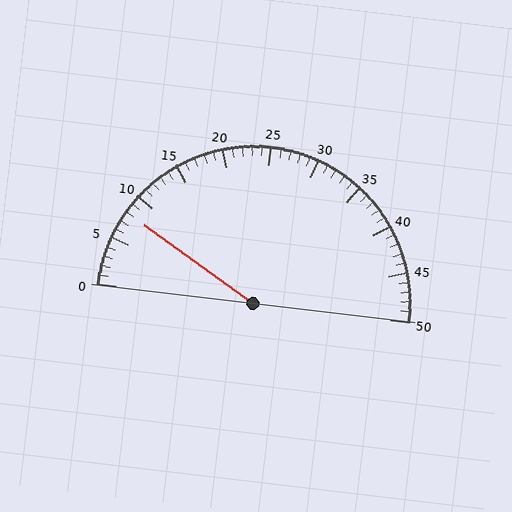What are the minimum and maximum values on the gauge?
The gauge ranges from 0 to 50.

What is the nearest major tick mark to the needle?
The nearest major tick mark is 10.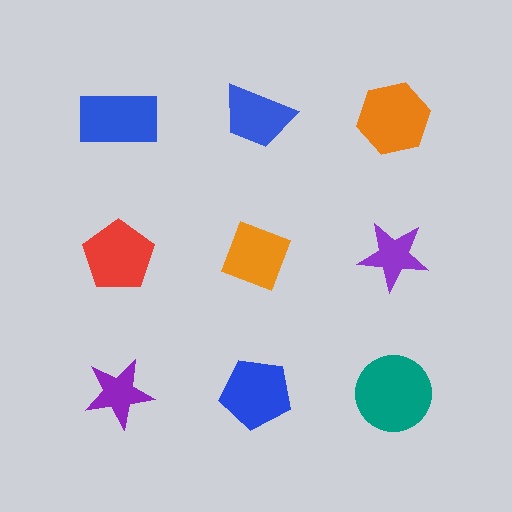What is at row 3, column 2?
A blue pentagon.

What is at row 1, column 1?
A blue rectangle.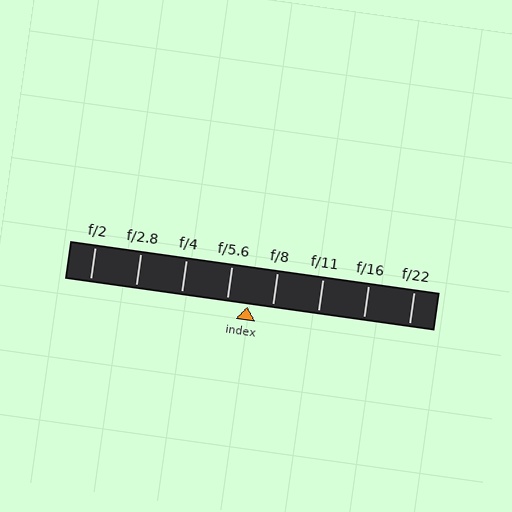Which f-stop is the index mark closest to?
The index mark is closest to f/5.6.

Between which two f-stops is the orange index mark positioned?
The index mark is between f/5.6 and f/8.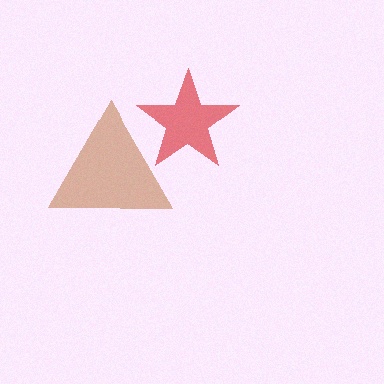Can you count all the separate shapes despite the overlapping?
Yes, there are 2 separate shapes.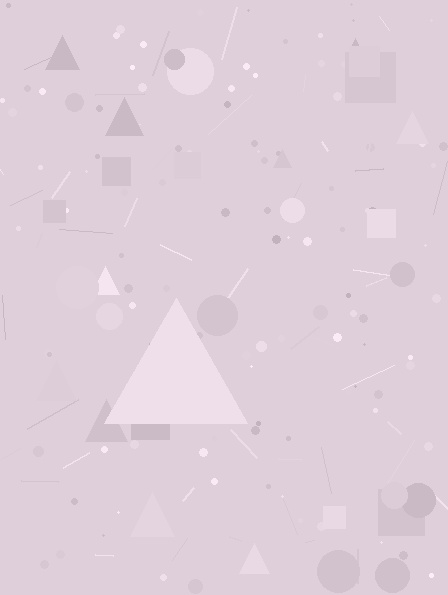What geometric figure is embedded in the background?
A triangle is embedded in the background.